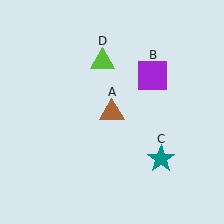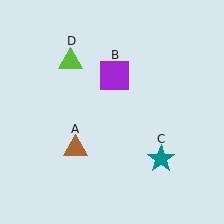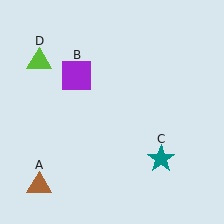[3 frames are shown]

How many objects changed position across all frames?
3 objects changed position: brown triangle (object A), purple square (object B), lime triangle (object D).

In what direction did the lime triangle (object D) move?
The lime triangle (object D) moved left.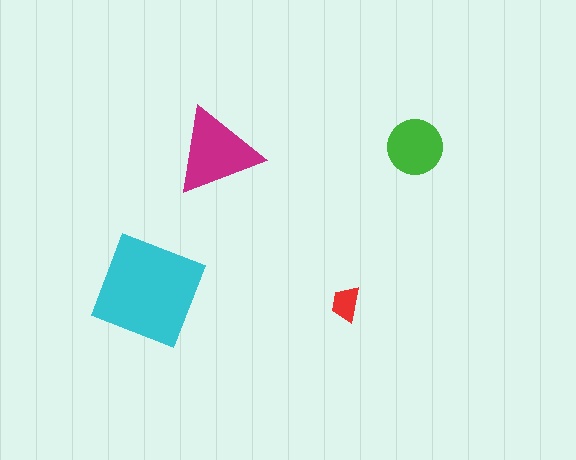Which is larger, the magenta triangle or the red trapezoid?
The magenta triangle.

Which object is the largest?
The cyan square.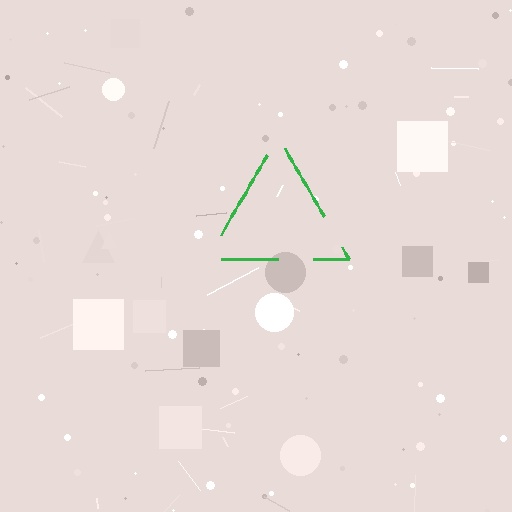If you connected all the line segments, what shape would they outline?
They would outline a triangle.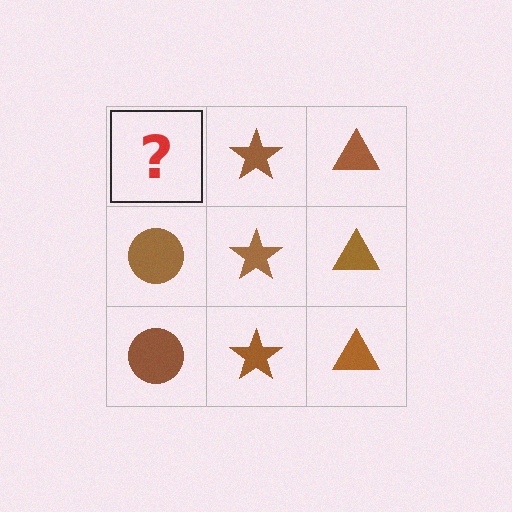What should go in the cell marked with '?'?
The missing cell should contain a brown circle.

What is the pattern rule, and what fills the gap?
The rule is that each column has a consistent shape. The gap should be filled with a brown circle.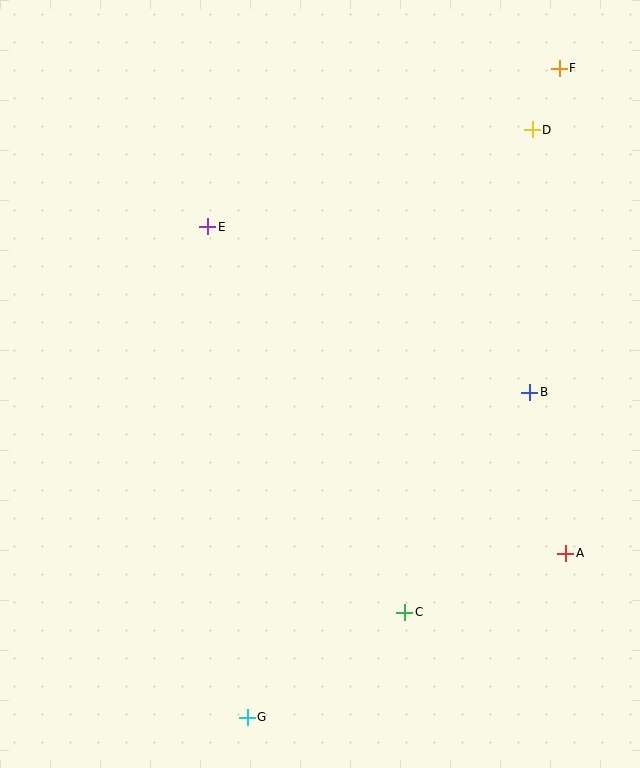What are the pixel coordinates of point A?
Point A is at (566, 553).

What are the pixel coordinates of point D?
Point D is at (532, 130).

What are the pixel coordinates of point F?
Point F is at (559, 68).